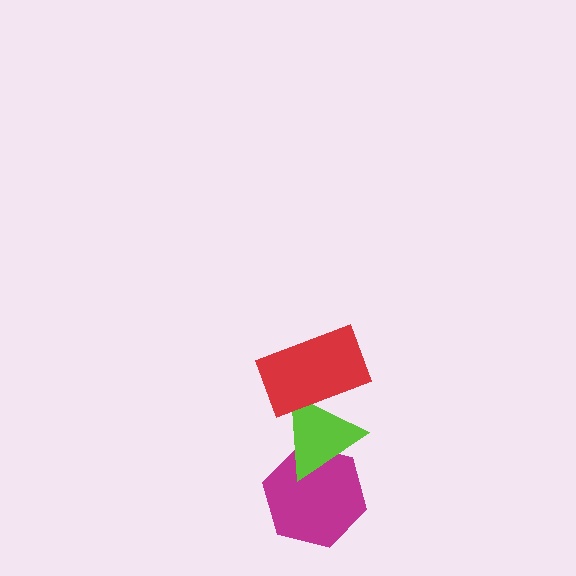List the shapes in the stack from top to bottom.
From top to bottom: the red rectangle, the lime triangle, the magenta hexagon.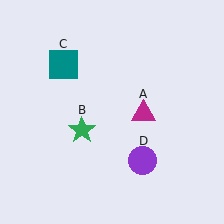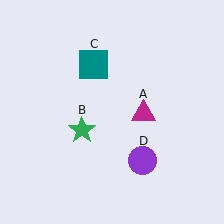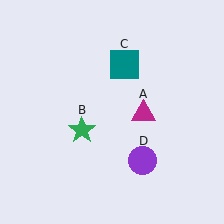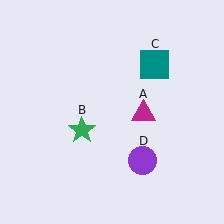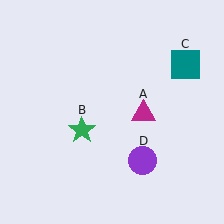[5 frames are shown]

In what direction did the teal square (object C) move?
The teal square (object C) moved right.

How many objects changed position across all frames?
1 object changed position: teal square (object C).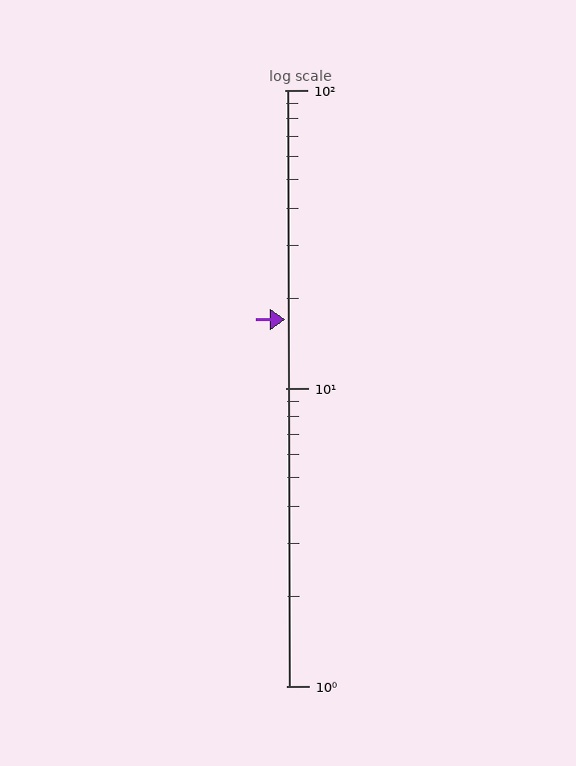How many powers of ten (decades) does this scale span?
The scale spans 2 decades, from 1 to 100.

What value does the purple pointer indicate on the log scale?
The pointer indicates approximately 17.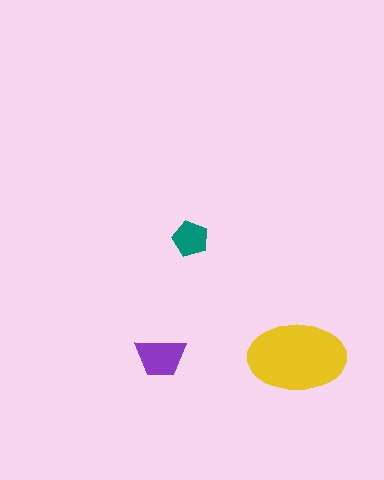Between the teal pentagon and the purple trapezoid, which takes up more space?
The purple trapezoid.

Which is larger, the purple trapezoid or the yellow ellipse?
The yellow ellipse.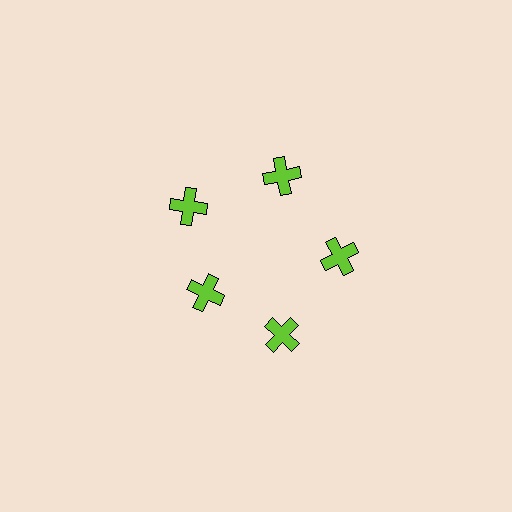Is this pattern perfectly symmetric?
No. The 5 lime crosses are arranged in a ring, but one element near the 8 o'clock position is pulled inward toward the center, breaking the 5-fold rotational symmetry.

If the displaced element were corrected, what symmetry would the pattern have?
It would have 5-fold rotational symmetry — the pattern would map onto itself every 72 degrees.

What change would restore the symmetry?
The symmetry would be restored by moving it outward, back onto the ring so that all 5 crosses sit at equal angles and equal distance from the center.